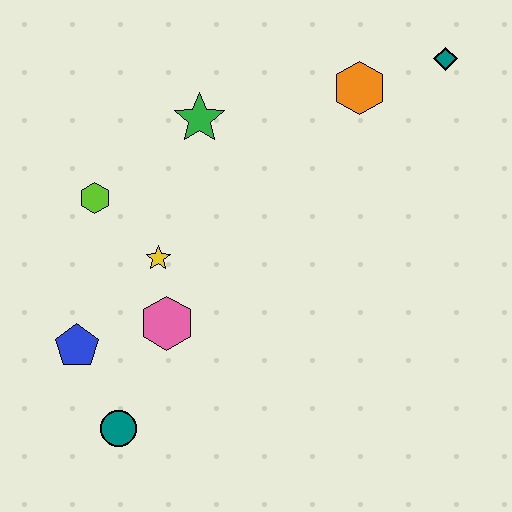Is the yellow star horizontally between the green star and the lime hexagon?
Yes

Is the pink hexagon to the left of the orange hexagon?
Yes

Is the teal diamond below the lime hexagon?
No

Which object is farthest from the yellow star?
The teal diamond is farthest from the yellow star.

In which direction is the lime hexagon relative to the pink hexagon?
The lime hexagon is above the pink hexagon.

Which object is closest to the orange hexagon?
The teal diamond is closest to the orange hexagon.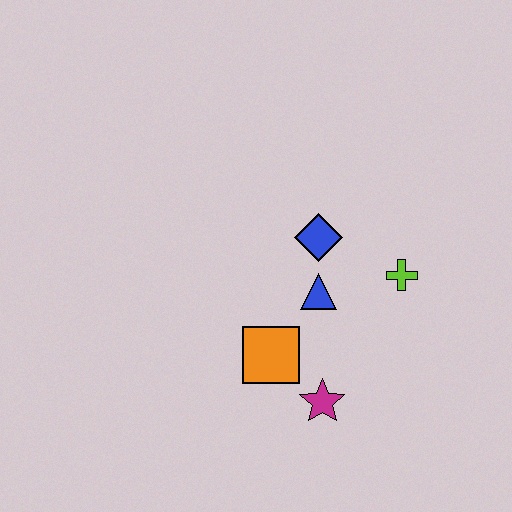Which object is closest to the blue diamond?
The blue triangle is closest to the blue diamond.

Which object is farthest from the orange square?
The lime cross is farthest from the orange square.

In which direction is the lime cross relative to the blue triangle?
The lime cross is to the right of the blue triangle.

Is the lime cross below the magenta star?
No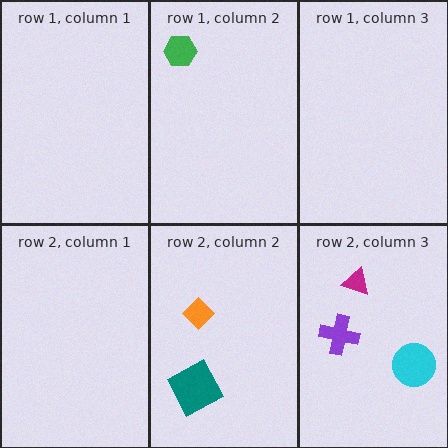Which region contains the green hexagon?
The row 1, column 2 region.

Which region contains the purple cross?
The row 2, column 3 region.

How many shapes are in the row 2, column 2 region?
2.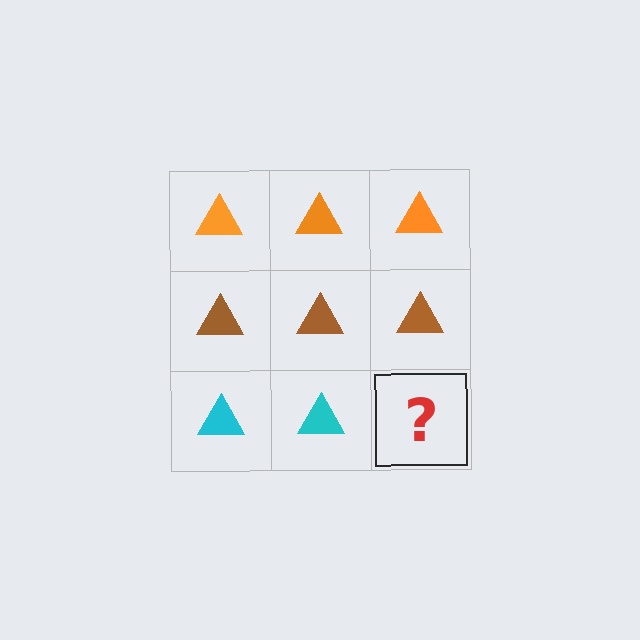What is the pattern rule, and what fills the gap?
The rule is that each row has a consistent color. The gap should be filled with a cyan triangle.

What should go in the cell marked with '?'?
The missing cell should contain a cyan triangle.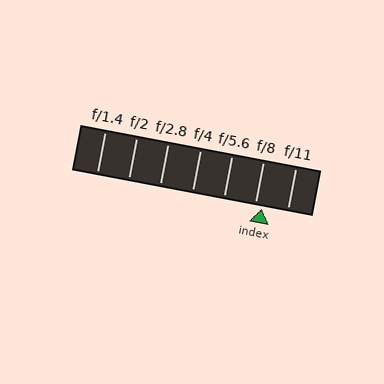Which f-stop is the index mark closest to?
The index mark is closest to f/8.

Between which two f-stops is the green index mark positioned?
The index mark is between f/8 and f/11.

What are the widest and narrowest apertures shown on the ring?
The widest aperture shown is f/1.4 and the narrowest is f/11.